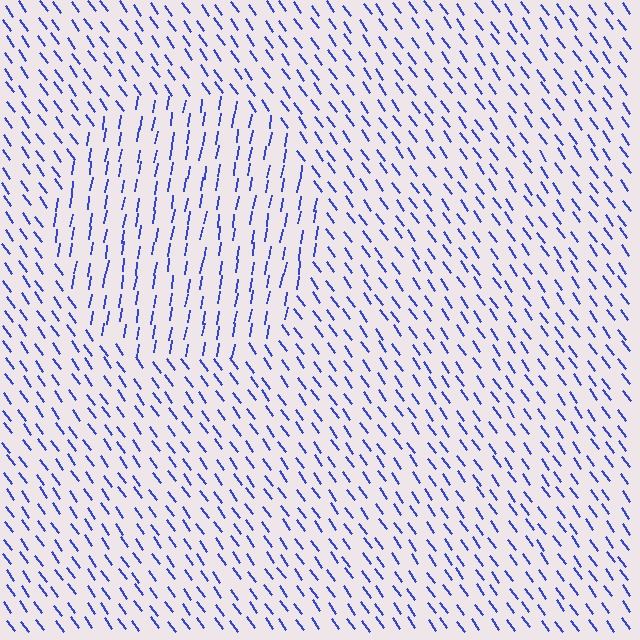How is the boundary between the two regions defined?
The boundary is defined purely by a change in line orientation (approximately 45 degrees difference). All lines are the same color and thickness.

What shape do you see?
I see a circle.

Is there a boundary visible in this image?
Yes, there is a texture boundary formed by a change in line orientation.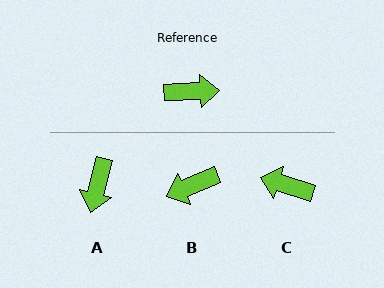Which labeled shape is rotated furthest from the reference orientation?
C, about 160 degrees away.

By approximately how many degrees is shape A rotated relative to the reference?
Approximately 107 degrees clockwise.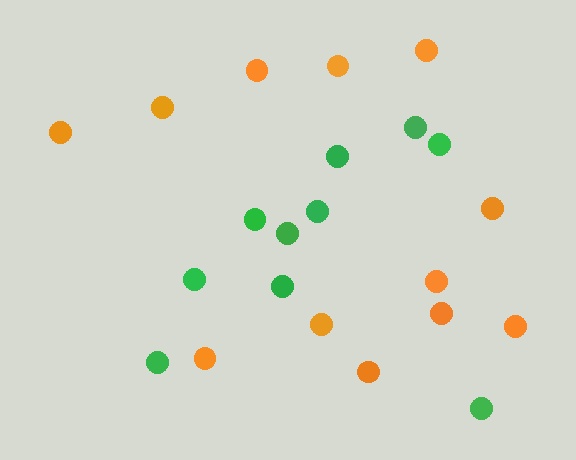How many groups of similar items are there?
There are 2 groups: one group of green circles (10) and one group of orange circles (12).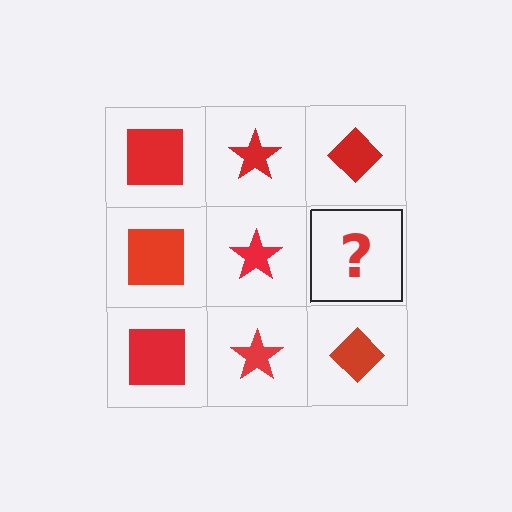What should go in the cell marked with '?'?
The missing cell should contain a red diamond.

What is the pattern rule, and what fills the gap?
The rule is that each column has a consistent shape. The gap should be filled with a red diamond.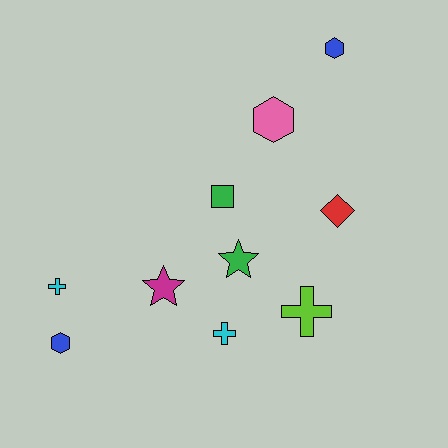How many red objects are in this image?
There is 1 red object.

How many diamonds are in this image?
There is 1 diamond.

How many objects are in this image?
There are 10 objects.